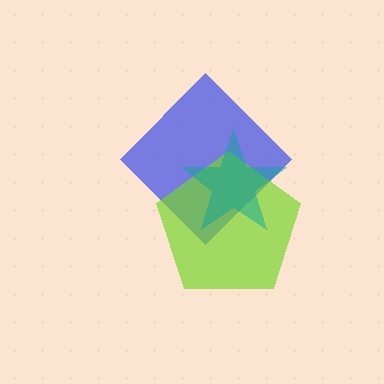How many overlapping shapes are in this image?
There are 3 overlapping shapes in the image.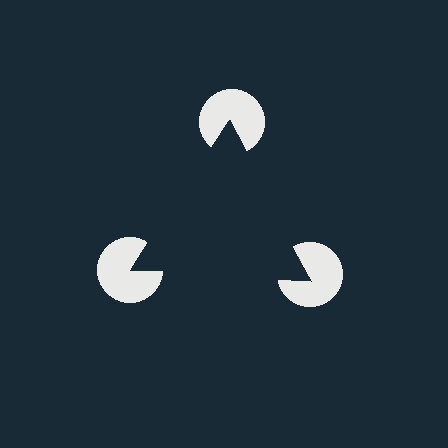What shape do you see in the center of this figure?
An illusory triangle — its edges are inferred from the aligned wedge cuts in the pac-man discs, not physically drawn.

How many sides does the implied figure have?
3 sides.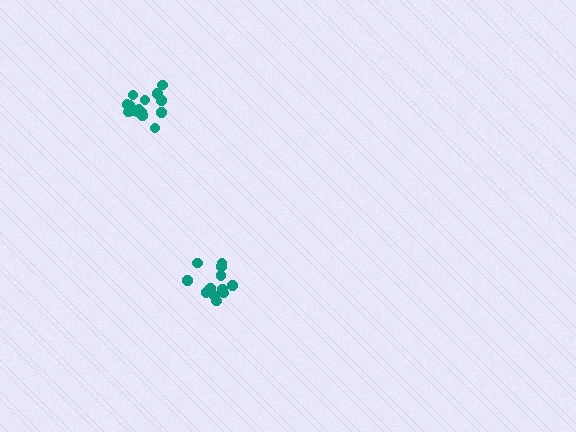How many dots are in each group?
Group 1: 12 dots, Group 2: 15 dots (27 total).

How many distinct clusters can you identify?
There are 2 distinct clusters.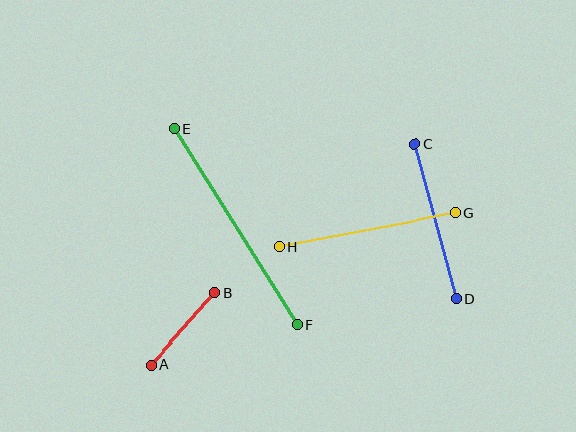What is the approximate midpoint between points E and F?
The midpoint is at approximately (236, 227) pixels.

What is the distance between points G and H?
The distance is approximately 179 pixels.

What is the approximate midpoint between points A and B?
The midpoint is at approximately (183, 329) pixels.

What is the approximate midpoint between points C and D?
The midpoint is at approximately (435, 222) pixels.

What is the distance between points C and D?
The distance is approximately 160 pixels.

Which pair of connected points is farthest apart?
Points E and F are farthest apart.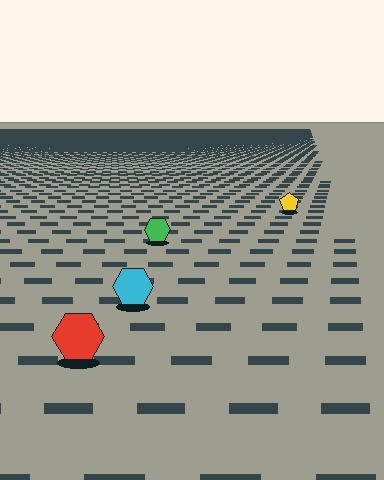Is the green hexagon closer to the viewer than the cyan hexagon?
No. The cyan hexagon is closer — you can tell from the texture gradient: the ground texture is coarser near it.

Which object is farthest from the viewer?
The yellow pentagon is farthest from the viewer. It appears smaller and the ground texture around it is denser.